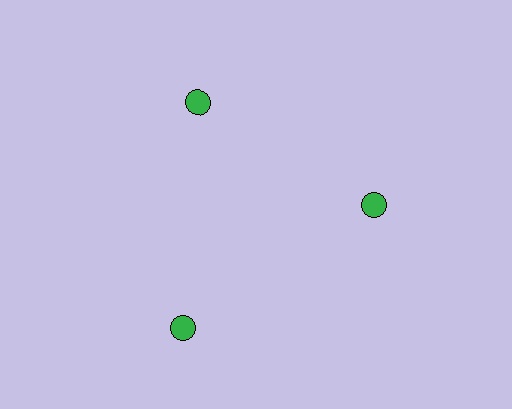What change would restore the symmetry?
The symmetry would be restored by moving it inward, back onto the ring so that all 3 circles sit at equal angles and equal distance from the center.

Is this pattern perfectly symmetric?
No. The 3 green circles are arranged in a ring, but one element near the 7 o'clock position is pushed outward from the center, breaking the 3-fold rotational symmetry.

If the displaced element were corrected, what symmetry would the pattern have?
It would have 3-fold rotational symmetry — the pattern would map onto itself every 120 degrees.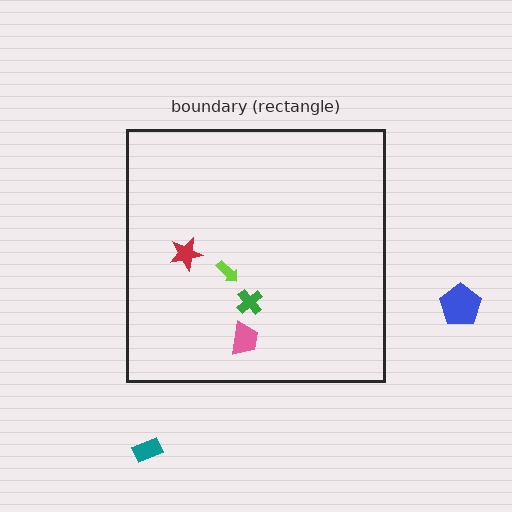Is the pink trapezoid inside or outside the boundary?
Inside.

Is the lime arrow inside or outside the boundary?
Inside.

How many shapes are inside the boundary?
4 inside, 2 outside.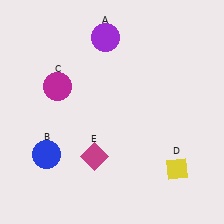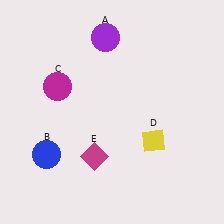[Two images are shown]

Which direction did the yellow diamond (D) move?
The yellow diamond (D) moved up.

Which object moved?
The yellow diamond (D) moved up.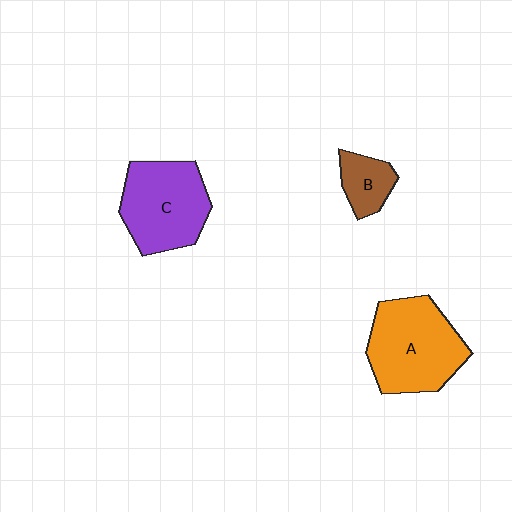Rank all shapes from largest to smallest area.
From largest to smallest: A (orange), C (purple), B (brown).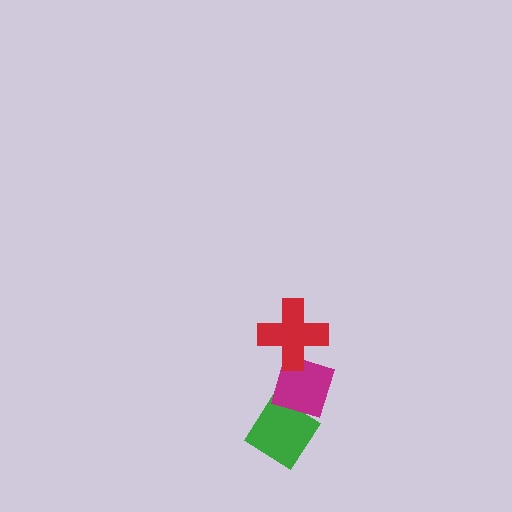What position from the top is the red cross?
The red cross is 1st from the top.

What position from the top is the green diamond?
The green diamond is 3rd from the top.